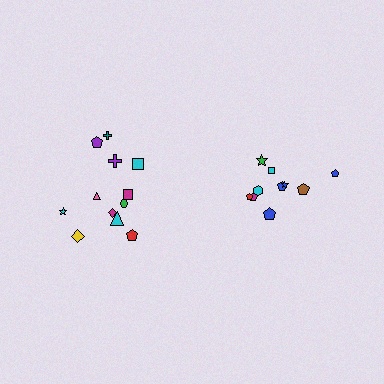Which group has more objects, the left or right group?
The left group.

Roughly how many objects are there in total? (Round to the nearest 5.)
Roughly 20 objects in total.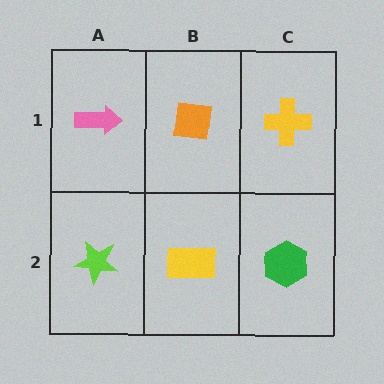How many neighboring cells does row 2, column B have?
3.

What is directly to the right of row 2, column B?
A green hexagon.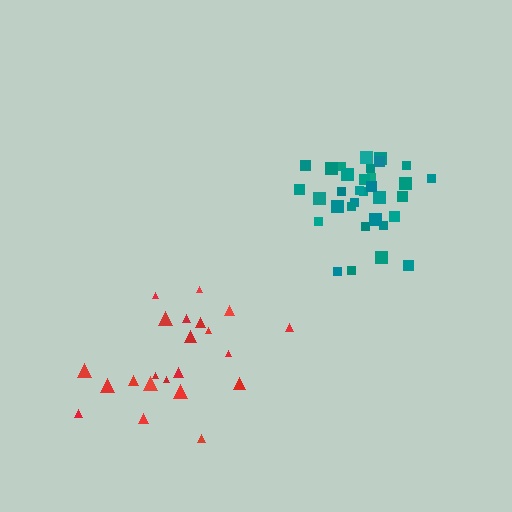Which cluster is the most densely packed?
Teal.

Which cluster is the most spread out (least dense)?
Red.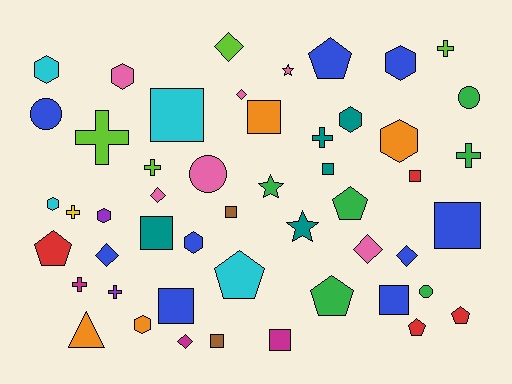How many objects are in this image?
There are 50 objects.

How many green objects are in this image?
There are 6 green objects.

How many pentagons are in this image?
There are 7 pentagons.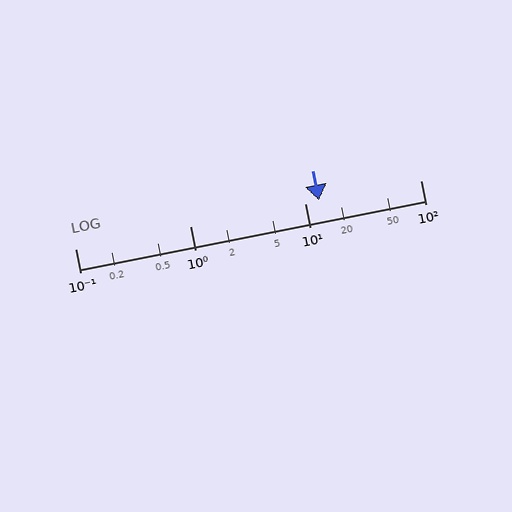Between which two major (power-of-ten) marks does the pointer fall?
The pointer is between 10 and 100.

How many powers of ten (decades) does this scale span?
The scale spans 3 decades, from 0.1 to 100.